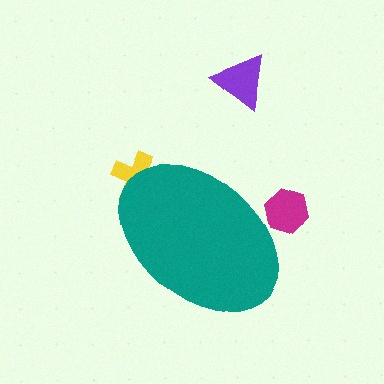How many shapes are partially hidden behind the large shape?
2 shapes are partially hidden.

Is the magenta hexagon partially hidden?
Yes, the magenta hexagon is partially hidden behind the teal ellipse.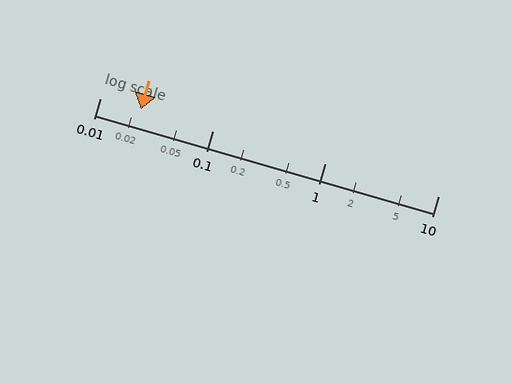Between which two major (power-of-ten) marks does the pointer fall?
The pointer is between 0.01 and 0.1.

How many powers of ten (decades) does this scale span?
The scale spans 3 decades, from 0.01 to 10.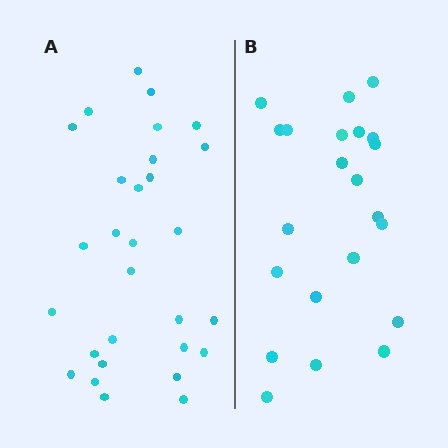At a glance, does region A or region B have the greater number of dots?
Region A (the left region) has more dots.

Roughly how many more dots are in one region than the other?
Region A has roughly 8 or so more dots than region B.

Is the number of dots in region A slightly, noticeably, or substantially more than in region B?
Region A has noticeably more, but not dramatically so. The ratio is roughly 1.3 to 1.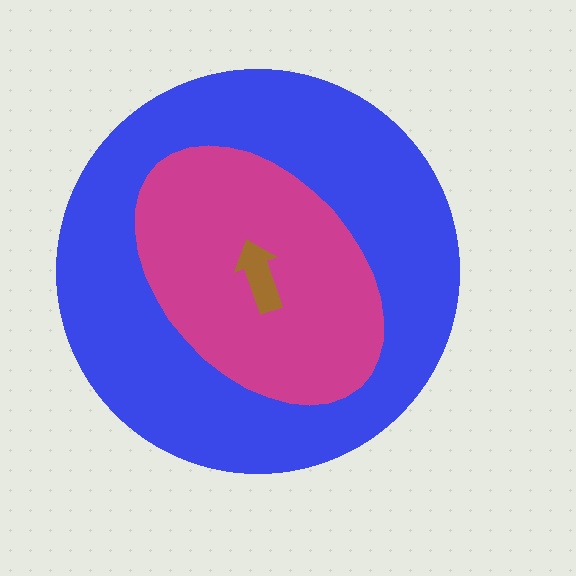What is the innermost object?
The brown arrow.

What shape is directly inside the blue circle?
The magenta ellipse.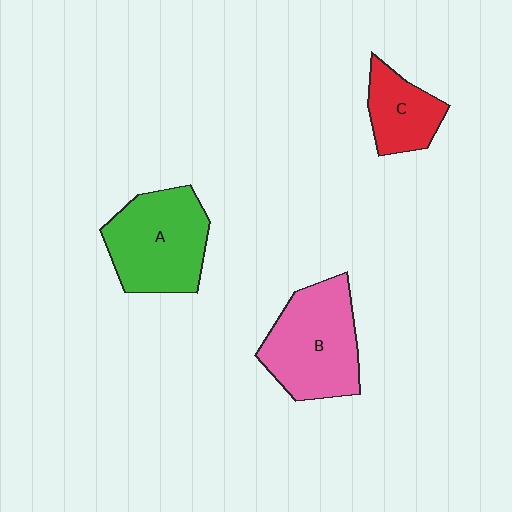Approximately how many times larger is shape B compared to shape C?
Approximately 1.8 times.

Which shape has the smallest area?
Shape C (red).